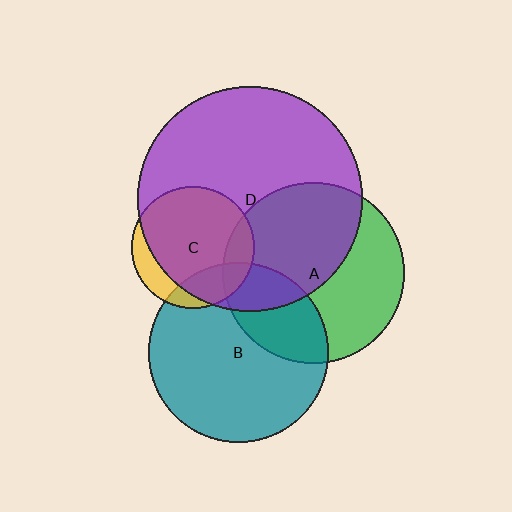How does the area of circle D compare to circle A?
Approximately 1.5 times.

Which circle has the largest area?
Circle D (purple).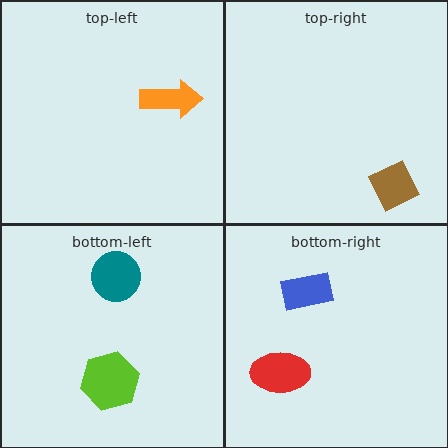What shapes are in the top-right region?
The brown diamond.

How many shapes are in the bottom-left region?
2.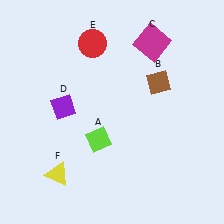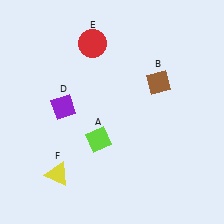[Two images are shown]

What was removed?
The magenta square (C) was removed in Image 2.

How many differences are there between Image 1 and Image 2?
There is 1 difference between the two images.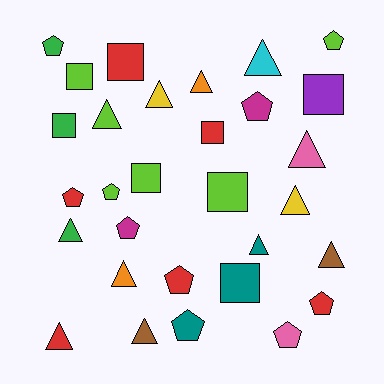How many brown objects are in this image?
There are 2 brown objects.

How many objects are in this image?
There are 30 objects.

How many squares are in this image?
There are 8 squares.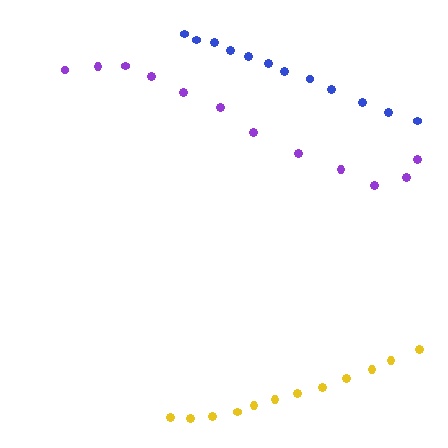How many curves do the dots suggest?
There are 3 distinct paths.